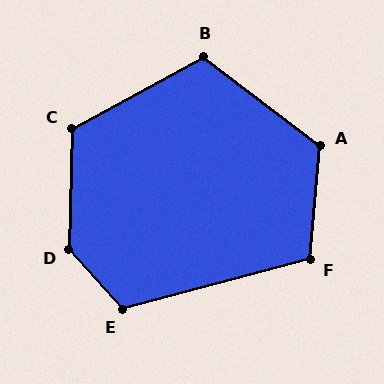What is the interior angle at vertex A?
Approximately 123 degrees (obtuse).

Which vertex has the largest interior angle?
D, at approximately 136 degrees.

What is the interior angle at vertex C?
Approximately 120 degrees (obtuse).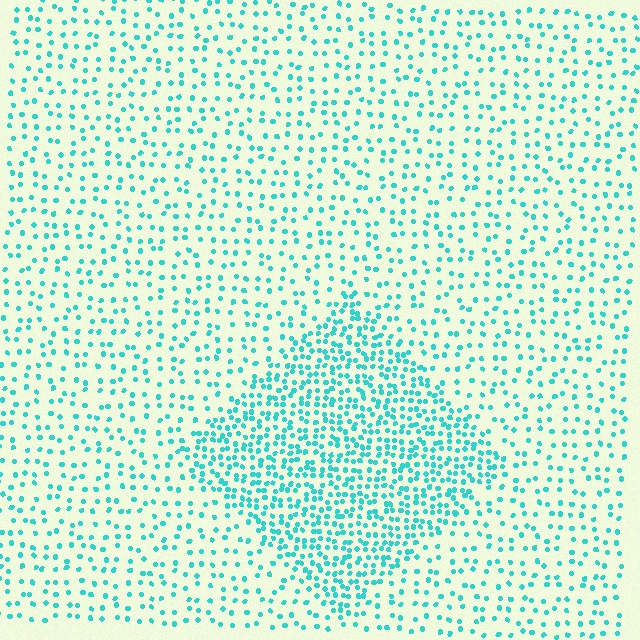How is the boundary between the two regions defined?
The boundary is defined by a change in element density (approximately 2.3x ratio). All elements are the same color, size, and shape.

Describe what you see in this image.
The image contains small cyan elements arranged at two different densities. A diamond-shaped region is visible where the elements are more densely packed than the surrounding area.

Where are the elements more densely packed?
The elements are more densely packed inside the diamond boundary.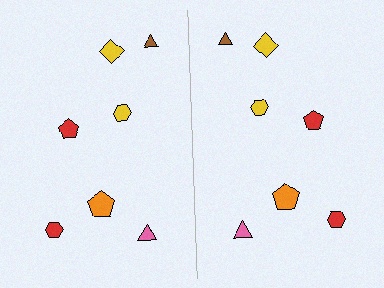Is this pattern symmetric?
Yes, this pattern has bilateral (reflection) symmetry.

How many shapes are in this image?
There are 14 shapes in this image.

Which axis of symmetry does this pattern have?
The pattern has a vertical axis of symmetry running through the center of the image.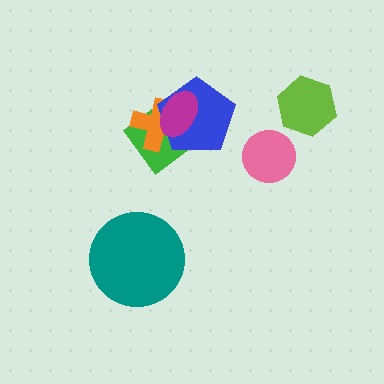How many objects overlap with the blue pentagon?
3 objects overlap with the blue pentagon.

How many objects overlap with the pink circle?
0 objects overlap with the pink circle.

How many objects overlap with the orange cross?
3 objects overlap with the orange cross.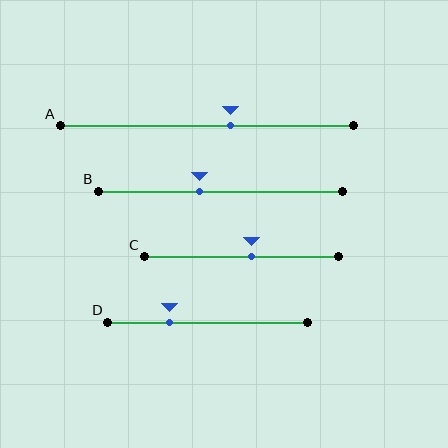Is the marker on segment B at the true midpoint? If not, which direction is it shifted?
No, the marker on segment B is shifted to the left by about 9% of the segment length.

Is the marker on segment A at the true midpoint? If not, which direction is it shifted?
No, the marker on segment A is shifted to the right by about 8% of the segment length.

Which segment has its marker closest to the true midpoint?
Segment C has its marker closest to the true midpoint.